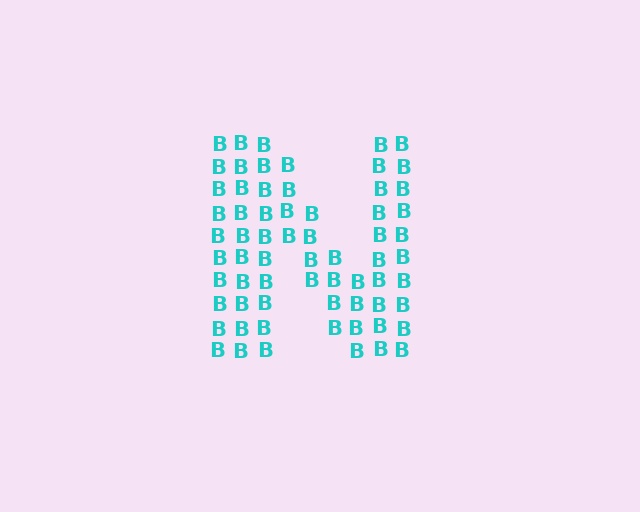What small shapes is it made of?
It is made of small letter B's.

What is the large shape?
The large shape is the letter N.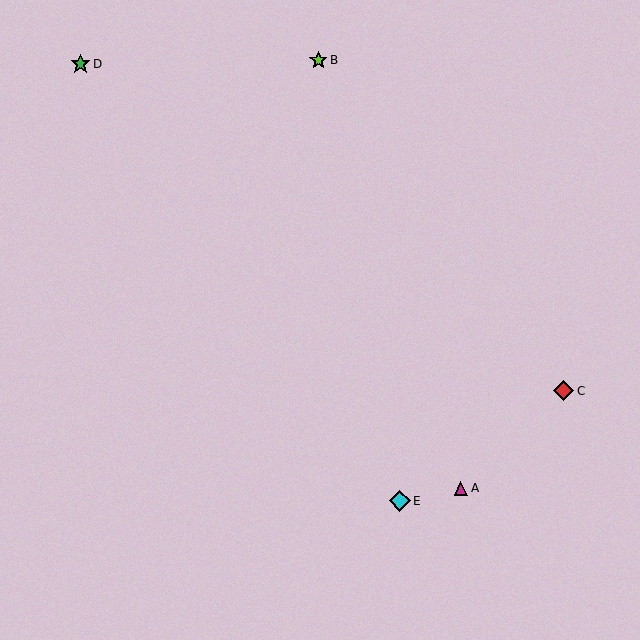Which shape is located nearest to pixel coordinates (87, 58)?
The green star (labeled D) at (81, 64) is nearest to that location.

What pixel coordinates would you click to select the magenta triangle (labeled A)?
Click at (461, 488) to select the magenta triangle A.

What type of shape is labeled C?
Shape C is a red diamond.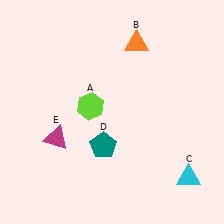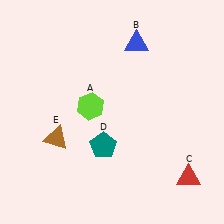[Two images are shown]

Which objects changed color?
B changed from orange to blue. C changed from cyan to red. E changed from magenta to brown.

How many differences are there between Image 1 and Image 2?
There are 3 differences between the two images.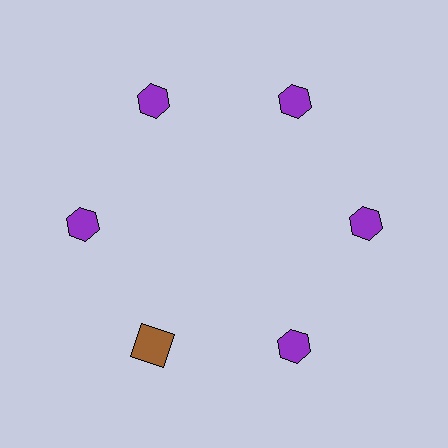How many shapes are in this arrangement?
There are 6 shapes arranged in a ring pattern.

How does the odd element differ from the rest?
It differs in both color (brown instead of purple) and shape (square instead of hexagon).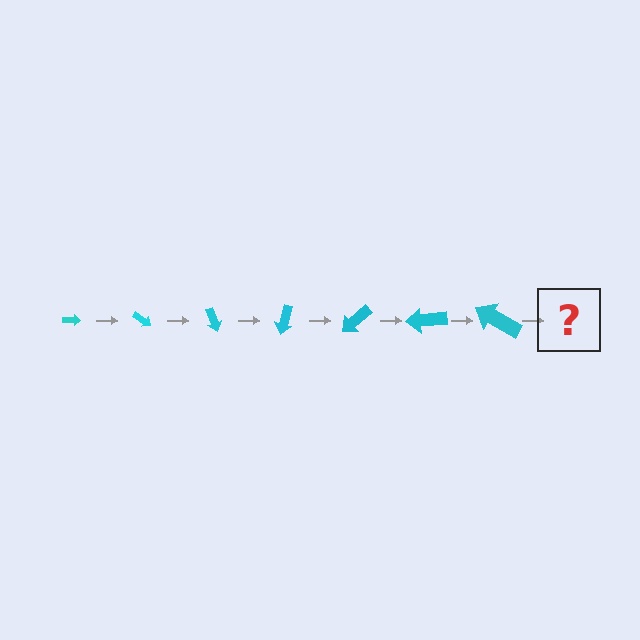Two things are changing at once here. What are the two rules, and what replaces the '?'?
The two rules are that the arrow grows larger each step and it rotates 35 degrees each step. The '?' should be an arrow, larger than the previous one and rotated 245 degrees from the start.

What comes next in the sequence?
The next element should be an arrow, larger than the previous one and rotated 245 degrees from the start.